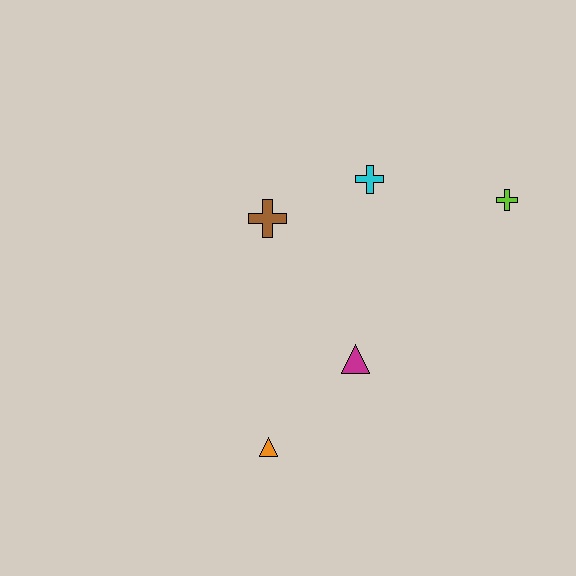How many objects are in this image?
There are 5 objects.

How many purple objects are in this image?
There are no purple objects.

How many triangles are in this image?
There are 2 triangles.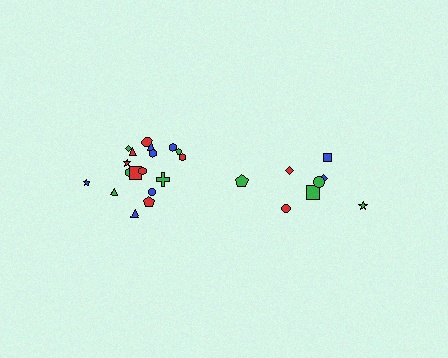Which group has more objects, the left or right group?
The left group.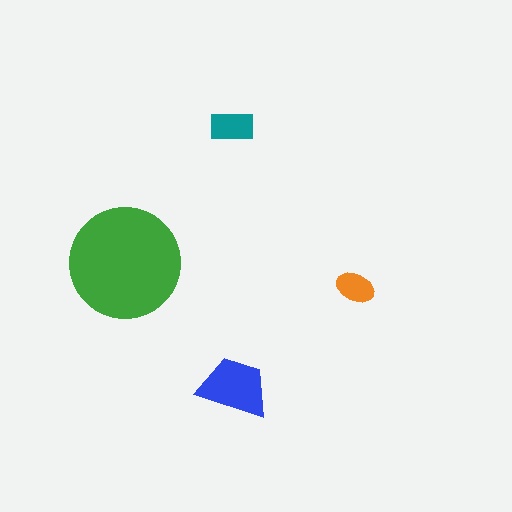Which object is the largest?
The green circle.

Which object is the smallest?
The orange ellipse.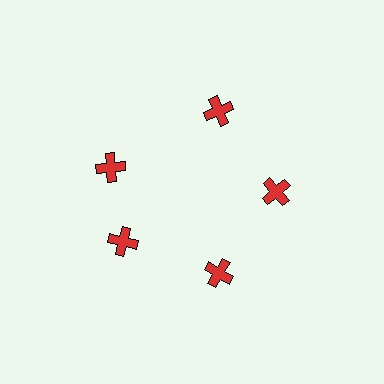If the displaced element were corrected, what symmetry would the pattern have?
It would have 5-fold rotational symmetry — the pattern would map onto itself every 72 degrees.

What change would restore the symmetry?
The symmetry would be restored by rotating it back into even spacing with its neighbors so that all 5 crosses sit at equal angles and equal distance from the center.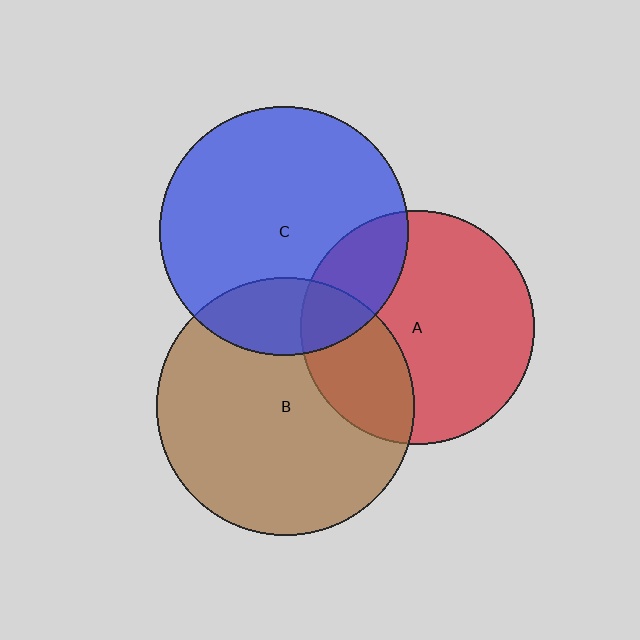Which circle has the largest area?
Circle B (brown).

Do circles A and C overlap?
Yes.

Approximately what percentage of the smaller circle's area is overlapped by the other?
Approximately 20%.